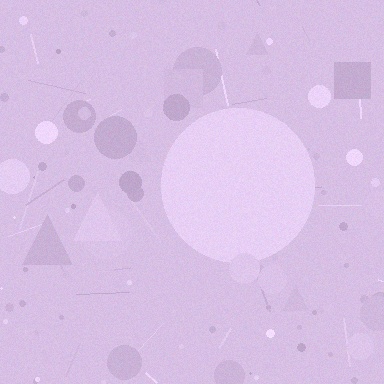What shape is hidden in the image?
A circle is hidden in the image.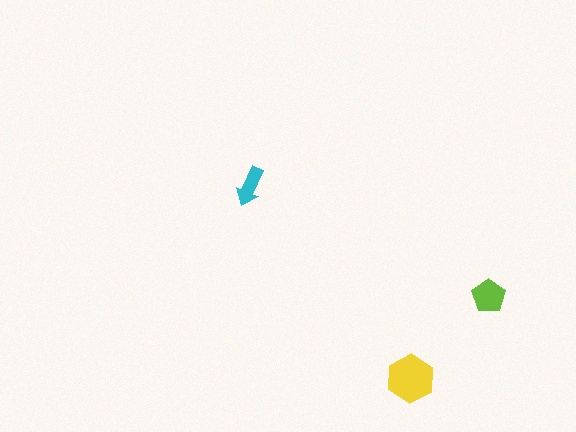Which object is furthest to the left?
The cyan arrow is leftmost.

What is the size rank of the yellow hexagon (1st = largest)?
1st.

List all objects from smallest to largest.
The cyan arrow, the lime pentagon, the yellow hexagon.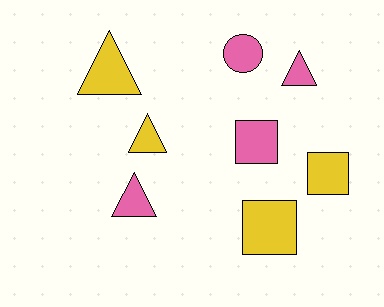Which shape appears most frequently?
Triangle, with 4 objects.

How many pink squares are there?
There is 1 pink square.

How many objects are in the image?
There are 8 objects.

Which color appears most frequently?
Yellow, with 4 objects.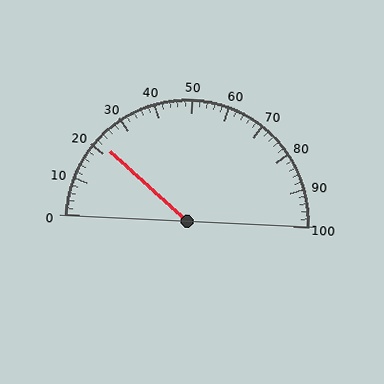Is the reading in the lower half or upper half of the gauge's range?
The reading is in the lower half of the range (0 to 100).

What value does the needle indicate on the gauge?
The needle indicates approximately 22.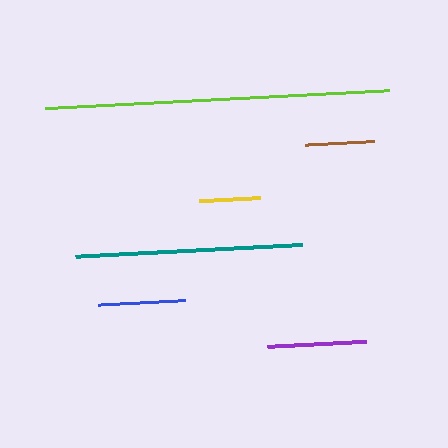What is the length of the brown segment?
The brown segment is approximately 69 pixels long.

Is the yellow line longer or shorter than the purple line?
The purple line is longer than the yellow line.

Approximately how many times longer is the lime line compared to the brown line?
The lime line is approximately 5.0 times the length of the brown line.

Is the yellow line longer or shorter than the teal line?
The teal line is longer than the yellow line.